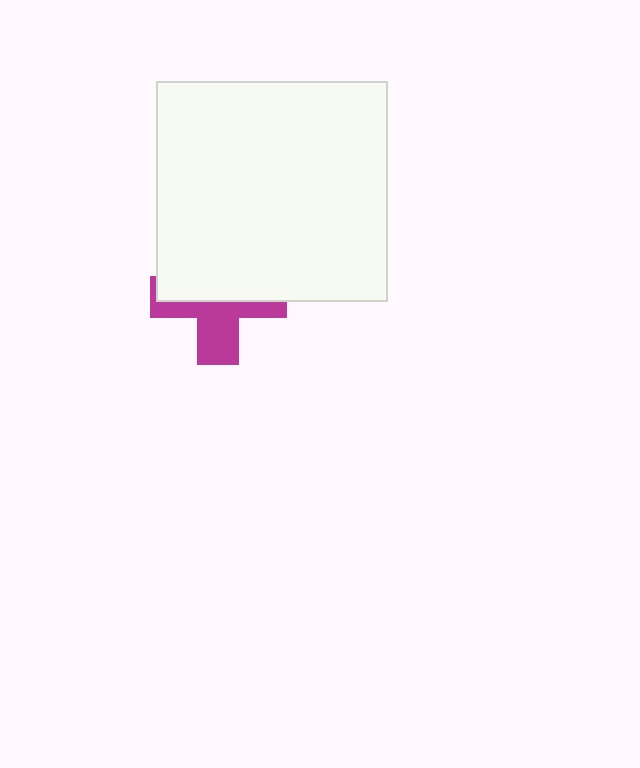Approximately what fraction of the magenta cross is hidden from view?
Roughly 55% of the magenta cross is hidden behind the white rectangle.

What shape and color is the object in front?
The object in front is a white rectangle.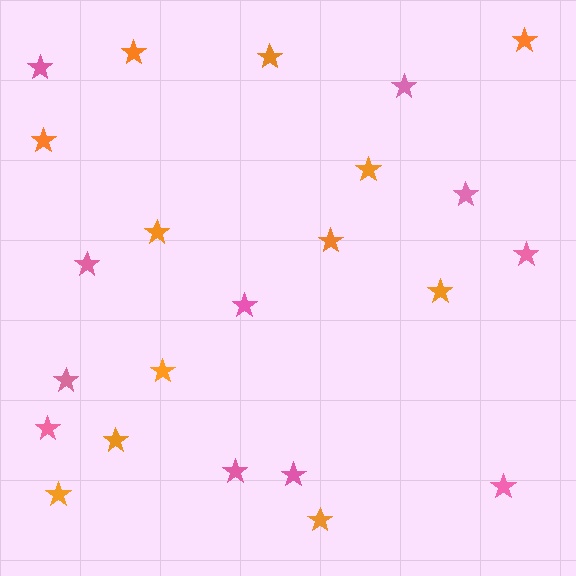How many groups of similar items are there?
There are 2 groups: one group of orange stars (12) and one group of pink stars (11).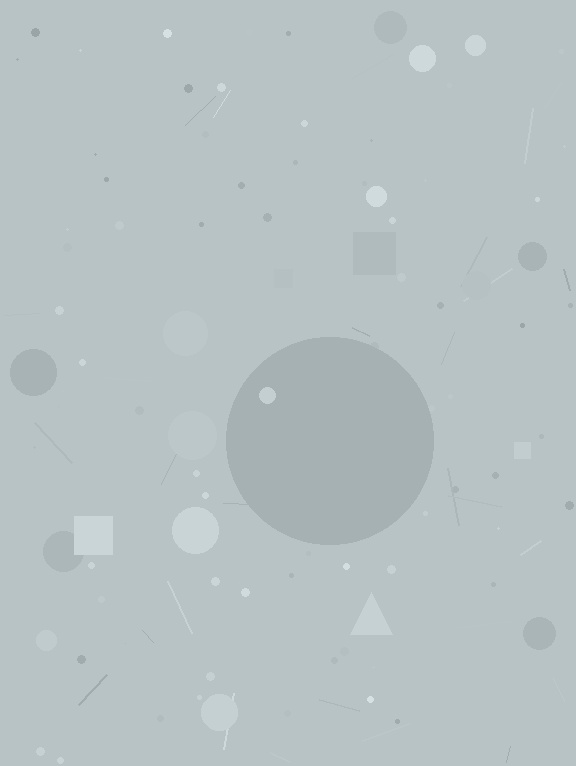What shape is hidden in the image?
A circle is hidden in the image.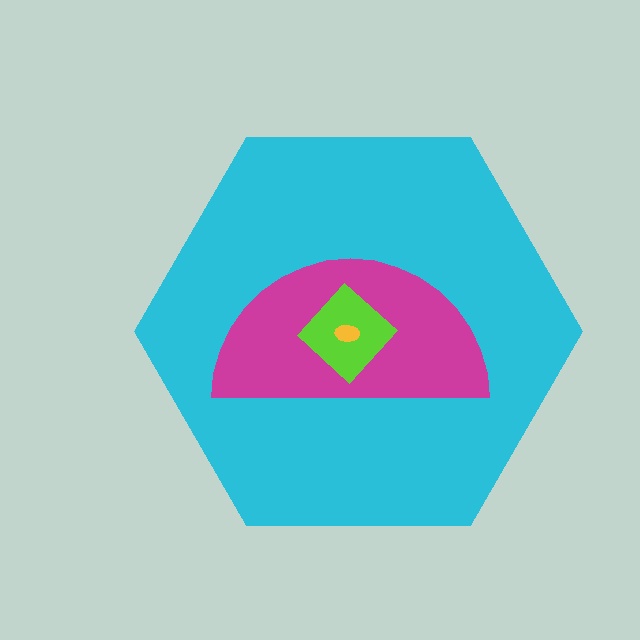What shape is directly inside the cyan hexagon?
The magenta semicircle.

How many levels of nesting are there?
4.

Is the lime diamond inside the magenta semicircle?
Yes.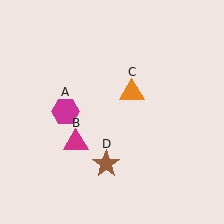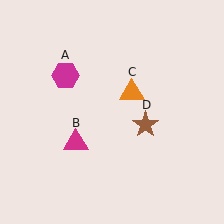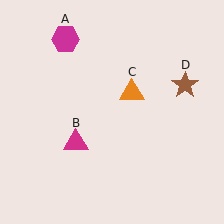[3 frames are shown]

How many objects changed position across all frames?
2 objects changed position: magenta hexagon (object A), brown star (object D).